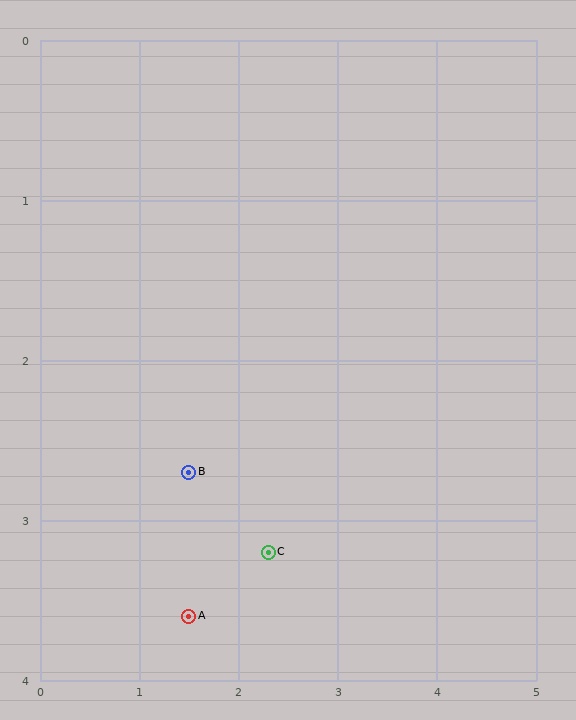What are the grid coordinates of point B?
Point B is at approximately (1.5, 2.7).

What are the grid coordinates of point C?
Point C is at approximately (2.3, 3.2).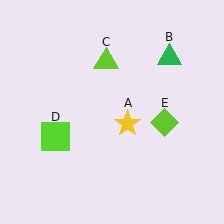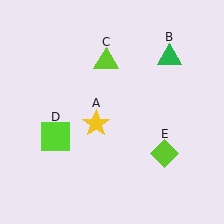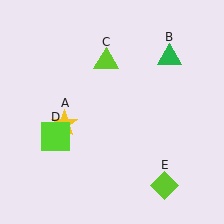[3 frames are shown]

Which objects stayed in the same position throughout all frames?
Green triangle (object B) and lime triangle (object C) and lime square (object D) remained stationary.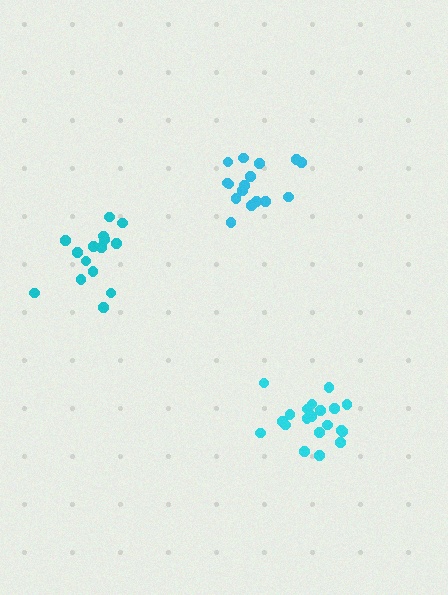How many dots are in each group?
Group 1: 16 dots, Group 2: 21 dots, Group 3: 15 dots (52 total).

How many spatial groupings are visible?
There are 3 spatial groupings.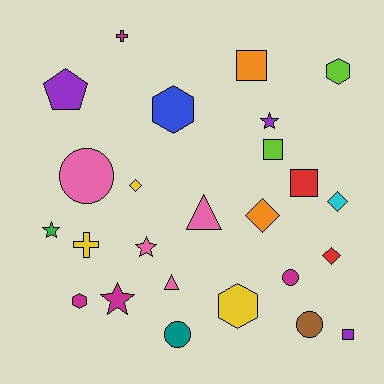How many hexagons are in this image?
There are 4 hexagons.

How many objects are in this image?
There are 25 objects.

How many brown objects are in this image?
There is 1 brown object.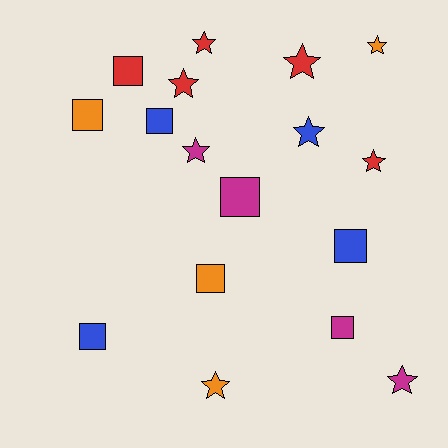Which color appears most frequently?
Red, with 5 objects.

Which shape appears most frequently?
Star, with 9 objects.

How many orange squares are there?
There are 2 orange squares.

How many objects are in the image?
There are 17 objects.